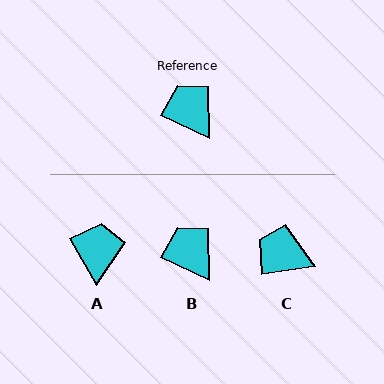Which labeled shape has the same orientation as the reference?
B.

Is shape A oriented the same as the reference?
No, it is off by about 35 degrees.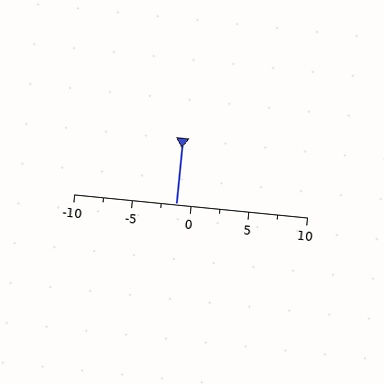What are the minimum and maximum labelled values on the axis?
The axis runs from -10 to 10.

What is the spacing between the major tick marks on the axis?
The major ticks are spaced 5 apart.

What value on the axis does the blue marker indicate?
The marker indicates approximately -1.2.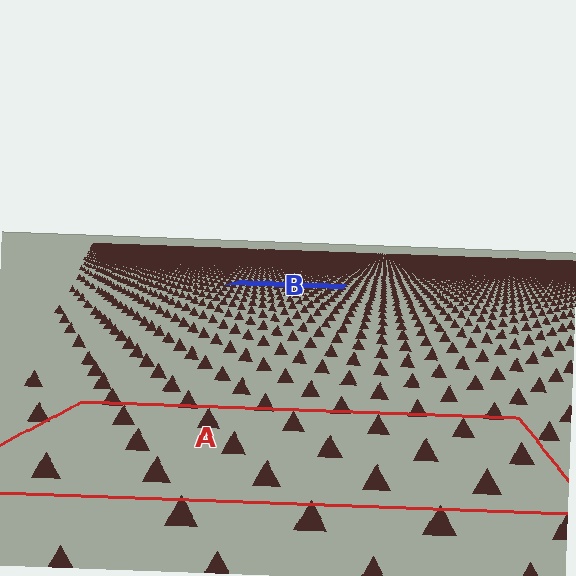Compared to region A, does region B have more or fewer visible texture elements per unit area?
Region B has more texture elements per unit area — they are packed more densely because it is farther away.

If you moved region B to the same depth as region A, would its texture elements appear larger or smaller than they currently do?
They would appear larger. At a closer depth, the same texture elements are projected at a bigger on-screen size.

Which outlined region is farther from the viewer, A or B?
Region B is farther from the viewer — the texture elements inside it appear smaller and more densely packed.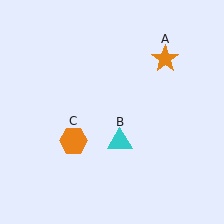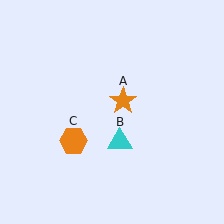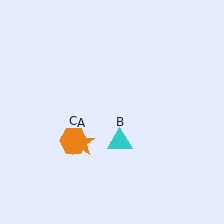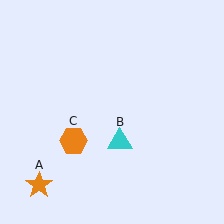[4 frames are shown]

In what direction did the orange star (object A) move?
The orange star (object A) moved down and to the left.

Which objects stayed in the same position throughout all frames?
Cyan triangle (object B) and orange hexagon (object C) remained stationary.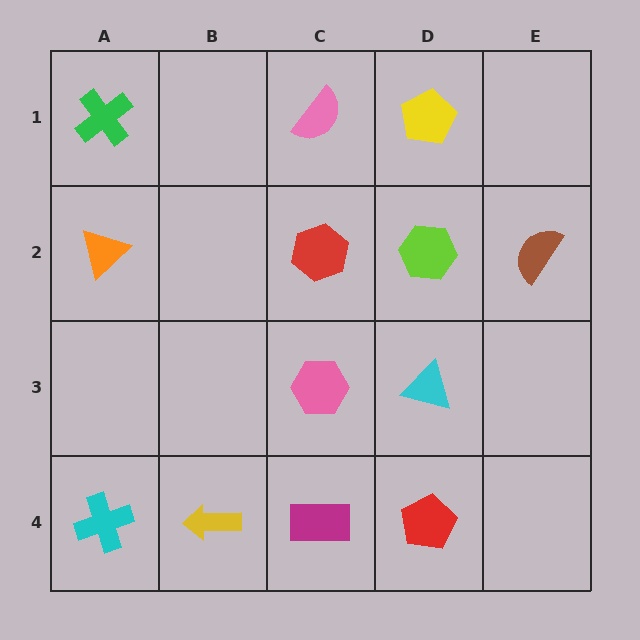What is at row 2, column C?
A red hexagon.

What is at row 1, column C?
A pink semicircle.